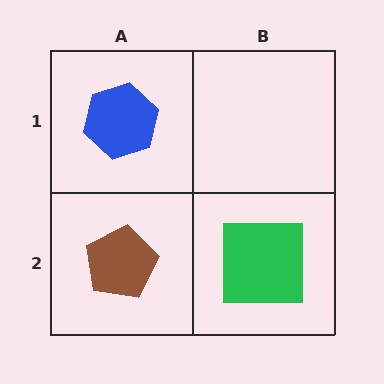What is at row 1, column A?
A blue hexagon.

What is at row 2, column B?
A green square.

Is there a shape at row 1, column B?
No, that cell is empty.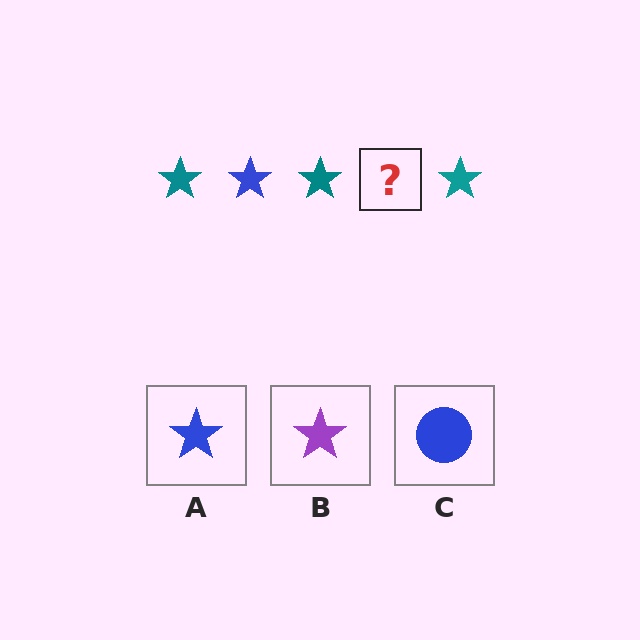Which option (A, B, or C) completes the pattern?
A.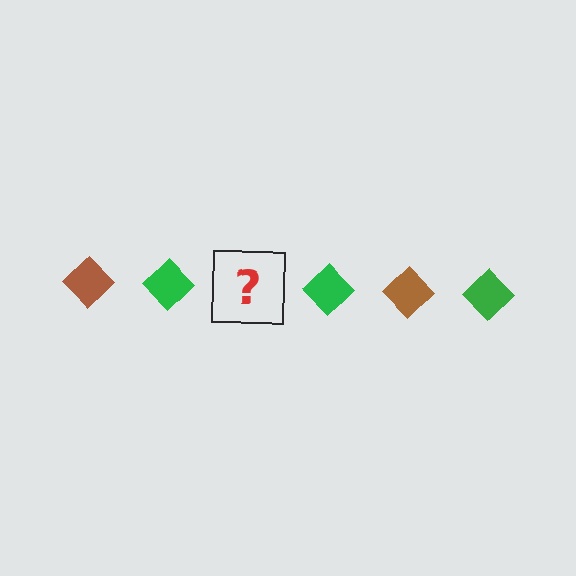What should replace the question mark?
The question mark should be replaced with a brown diamond.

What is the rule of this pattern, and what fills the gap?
The rule is that the pattern cycles through brown, green diamonds. The gap should be filled with a brown diamond.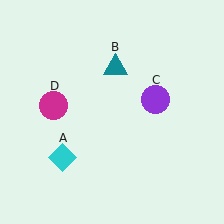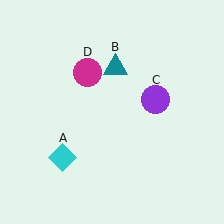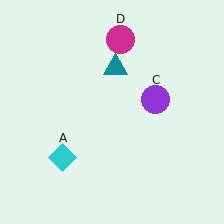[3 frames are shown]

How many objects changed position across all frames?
1 object changed position: magenta circle (object D).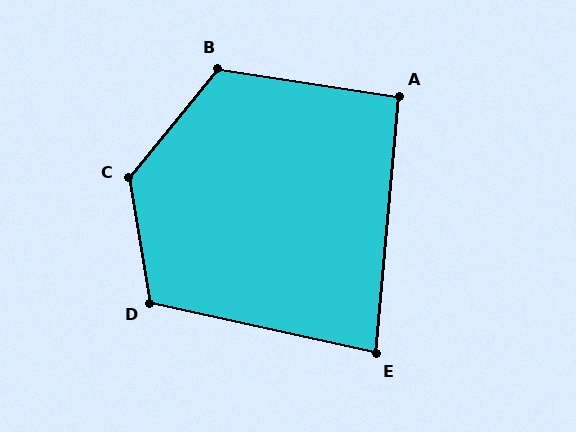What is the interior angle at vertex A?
Approximately 94 degrees (approximately right).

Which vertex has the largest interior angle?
C, at approximately 132 degrees.